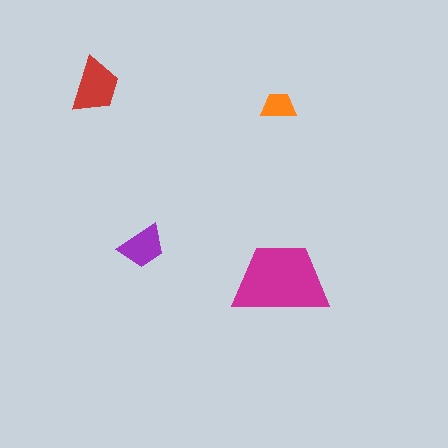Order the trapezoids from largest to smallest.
the magenta one, the red one, the purple one, the orange one.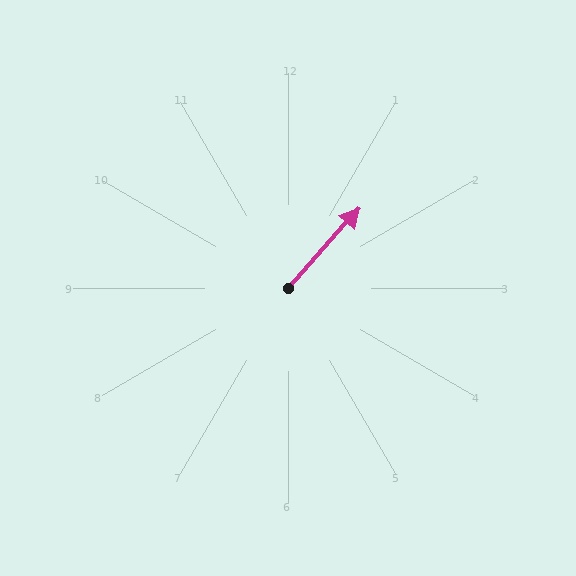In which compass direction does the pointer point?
Northeast.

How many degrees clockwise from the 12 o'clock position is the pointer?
Approximately 42 degrees.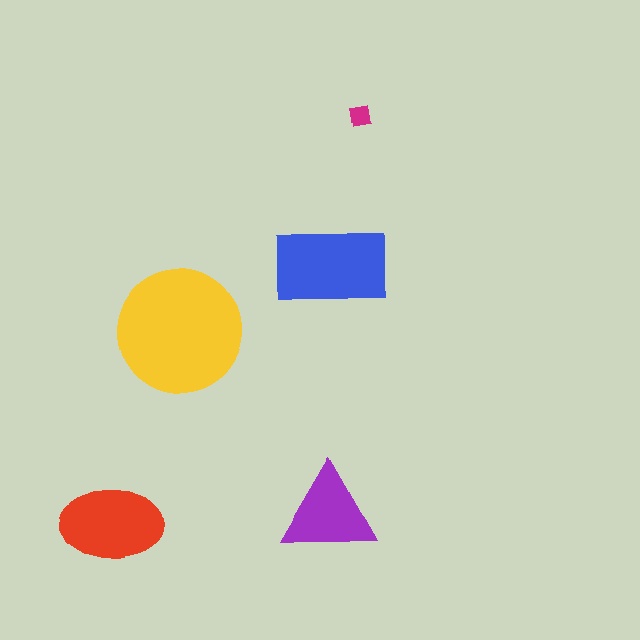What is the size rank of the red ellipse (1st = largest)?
3rd.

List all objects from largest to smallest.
The yellow circle, the blue rectangle, the red ellipse, the purple triangle, the magenta square.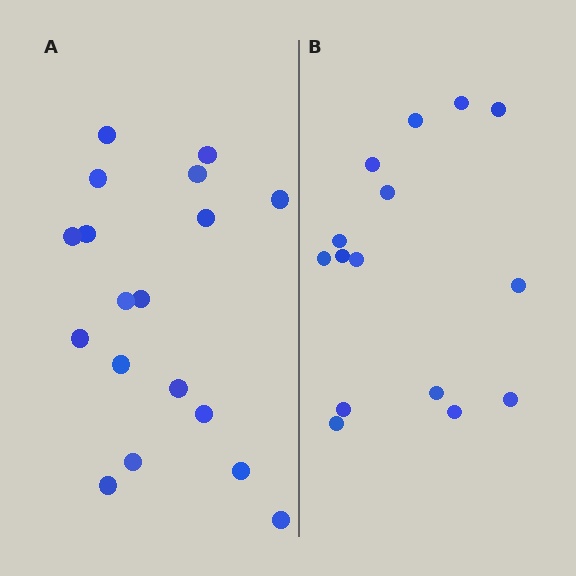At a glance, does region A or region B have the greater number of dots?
Region A (the left region) has more dots.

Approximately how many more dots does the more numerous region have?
Region A has just a few more — roughly 2 or 3 more dots than region B.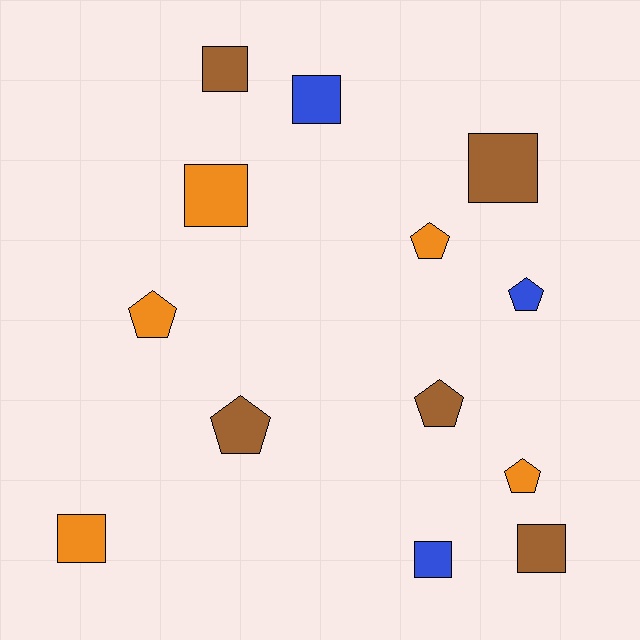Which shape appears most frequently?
Square, with 7 objects.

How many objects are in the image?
There are 13 objects.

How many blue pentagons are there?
There is 1 blue pentagon.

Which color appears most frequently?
Brown, with 5 objects.